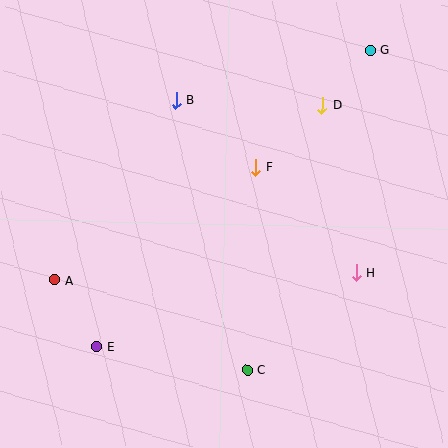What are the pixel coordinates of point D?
Point D is at (322, 105).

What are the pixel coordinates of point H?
Point H is at (356, 273).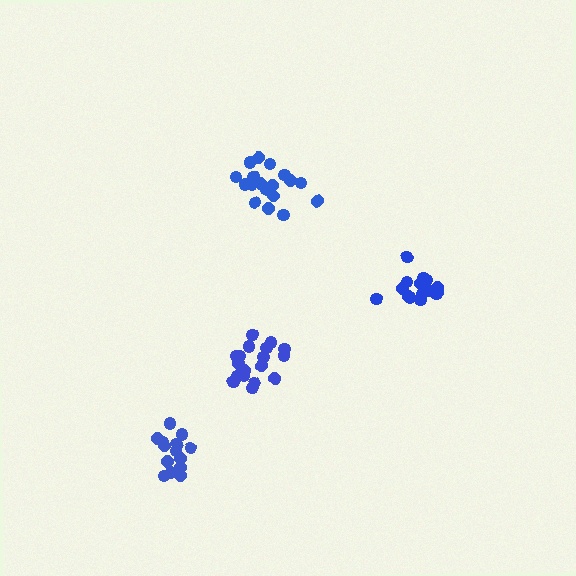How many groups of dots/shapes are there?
There are 4 groups.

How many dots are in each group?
Group 1: 14 dots, Group 2: 15 dots, Group 3: 19 dots, Group 4: 20 dots (68 total).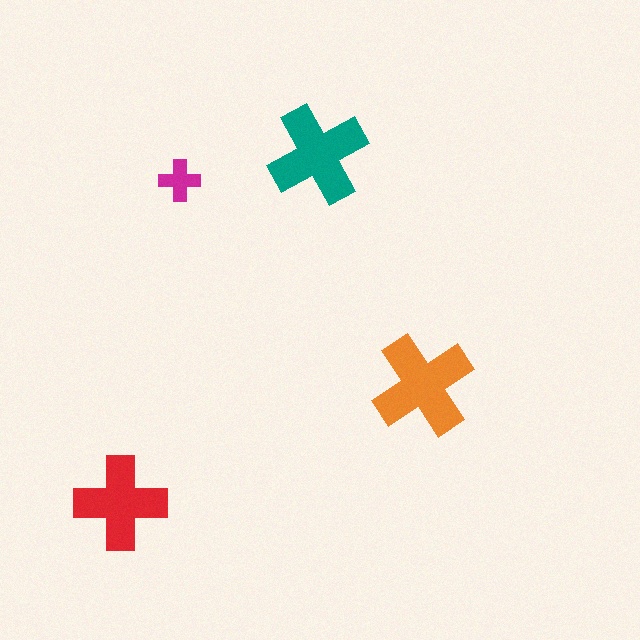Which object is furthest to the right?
The orange cross is rightmost.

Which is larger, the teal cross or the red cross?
The teal one.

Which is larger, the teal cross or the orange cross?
The orange one.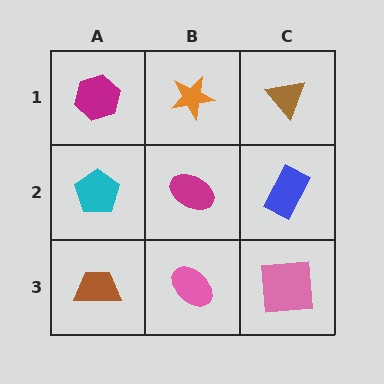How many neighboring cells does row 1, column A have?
2.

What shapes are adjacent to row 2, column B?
An orange star (row 1, column B), a pink ellipse (row 3, column B), a cyan pentagon (row 2, column A), a blue rectangle (row 2, column C).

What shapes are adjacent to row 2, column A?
A magenta hexagon (row 1, column A), a brown trapezoid (row 3, column A), a magenta ellipse (row 2, column B).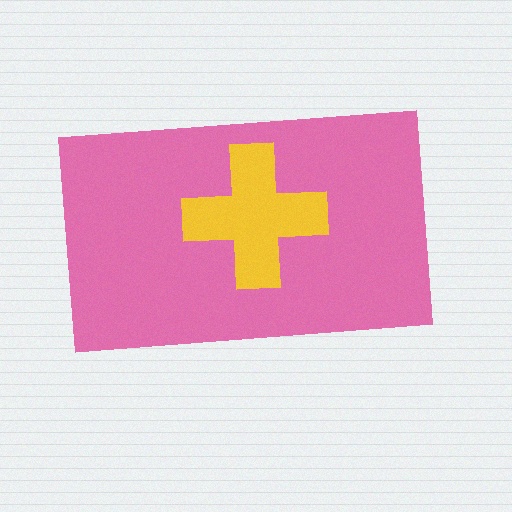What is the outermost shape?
The pink rectangle.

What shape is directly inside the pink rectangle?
The yellow cross.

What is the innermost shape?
The yellow cross.